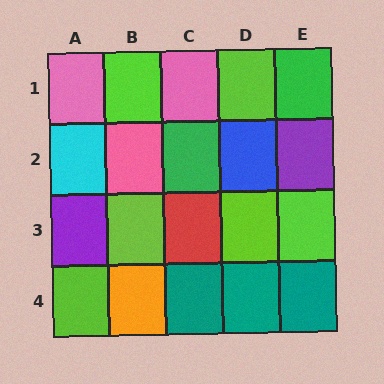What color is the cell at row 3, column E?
Lime.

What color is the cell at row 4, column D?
Teal.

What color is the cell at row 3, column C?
Red.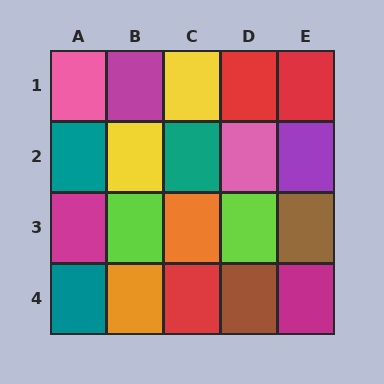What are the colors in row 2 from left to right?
Teal, yellow, teal, pink, purple.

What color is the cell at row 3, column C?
Orange.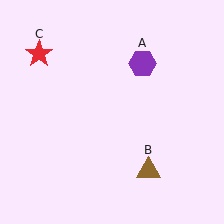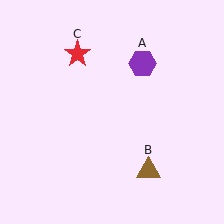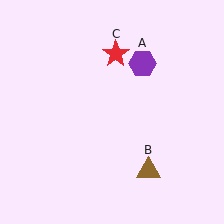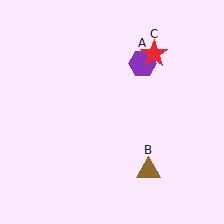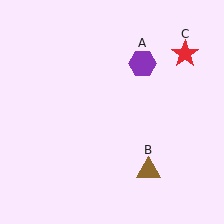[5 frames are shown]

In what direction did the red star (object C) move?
The red star (object C) moved right.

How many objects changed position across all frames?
1 object changed position: red star (object C).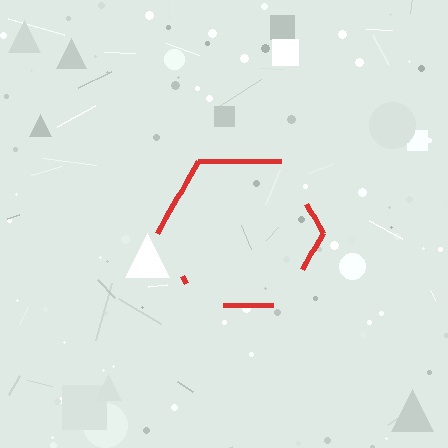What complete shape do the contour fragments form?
The contour fragments form a hexagon.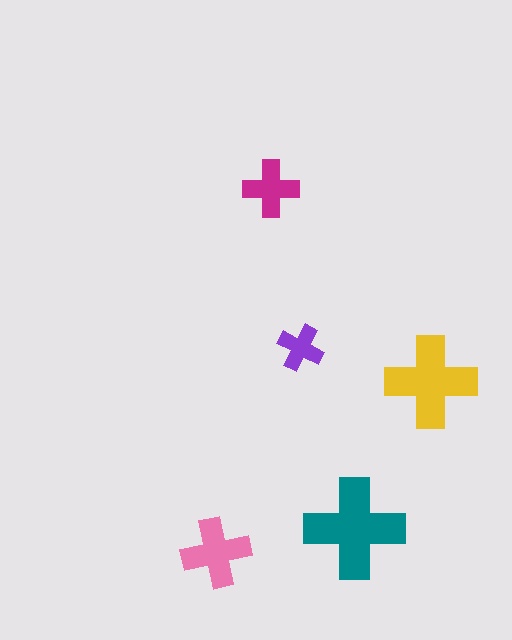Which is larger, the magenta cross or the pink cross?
The pink one.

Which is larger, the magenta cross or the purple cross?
The magenta one.